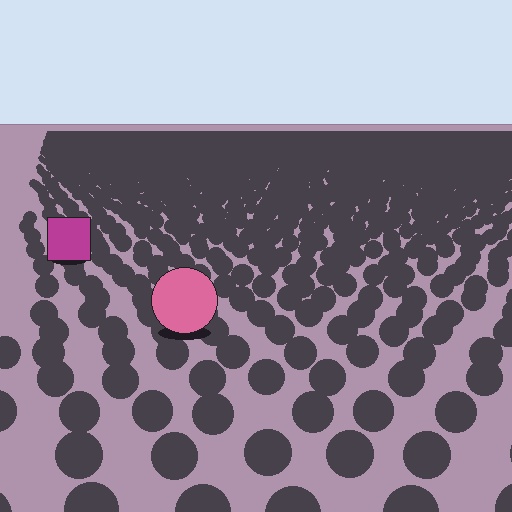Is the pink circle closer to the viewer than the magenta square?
Yes. The pink circle is closer — you can tell from the texture gradient: the ground texture is coarser near it.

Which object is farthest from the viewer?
The magenta square is farthest from the viewer. It appears smaller and the ground texture around it is denser.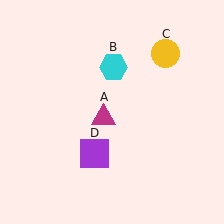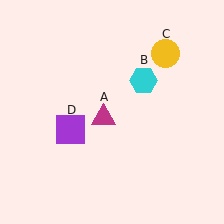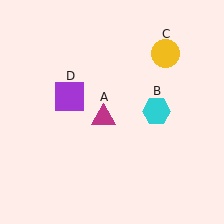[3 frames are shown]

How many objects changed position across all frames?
2 objects changed position: cyan hexagon (object B), purple square (object D).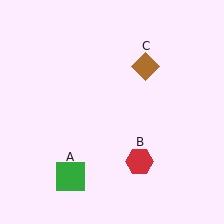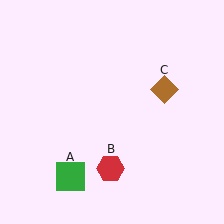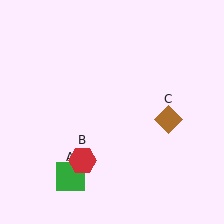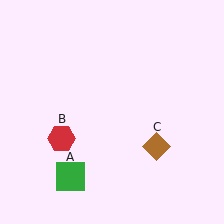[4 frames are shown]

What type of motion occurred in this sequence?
The red hexagon (object B), brown diamond (object C) rotated clockwise around the center of the scene.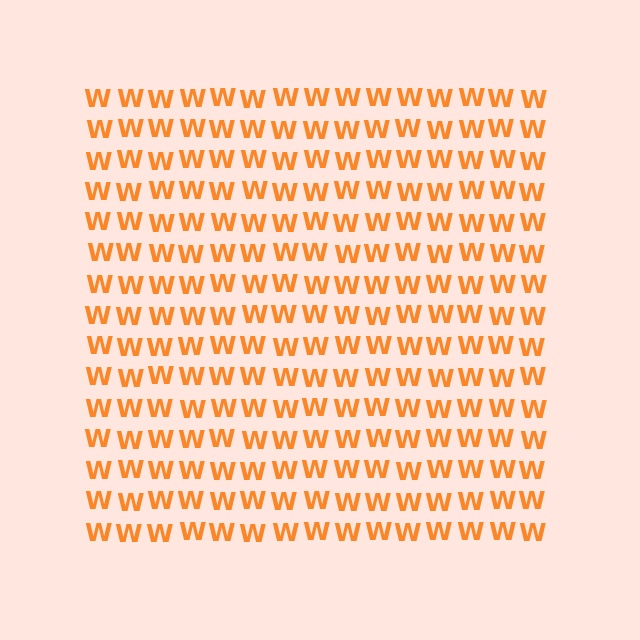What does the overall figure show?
The overall figure shows a square.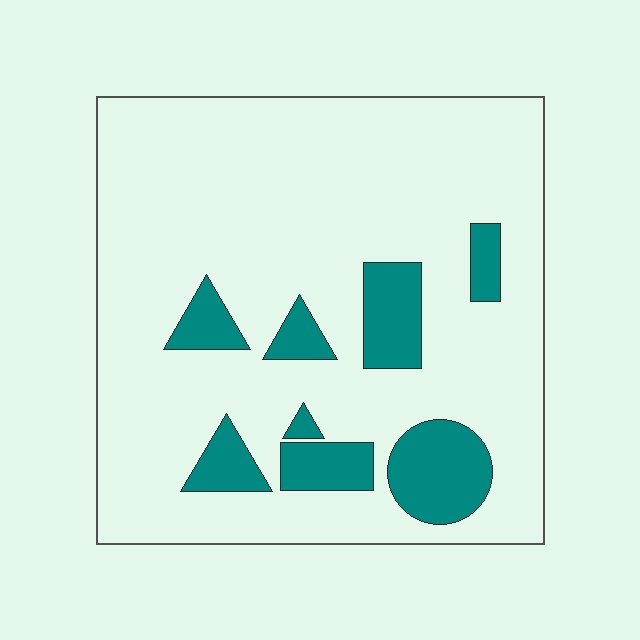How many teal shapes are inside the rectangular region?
8.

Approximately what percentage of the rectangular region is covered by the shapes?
Approximately 15%.